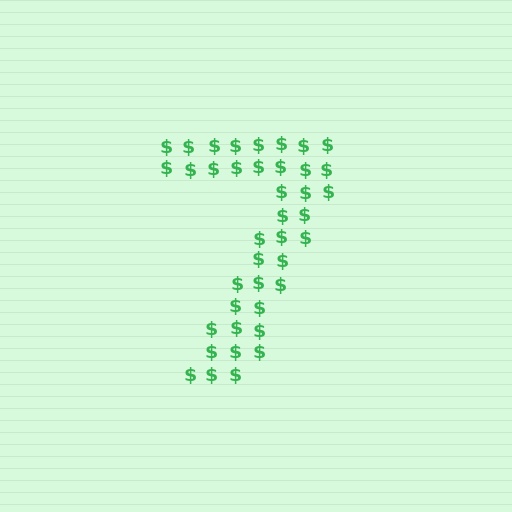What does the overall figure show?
The overall figure shows the digit 7.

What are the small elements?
The small elements are dollar signs.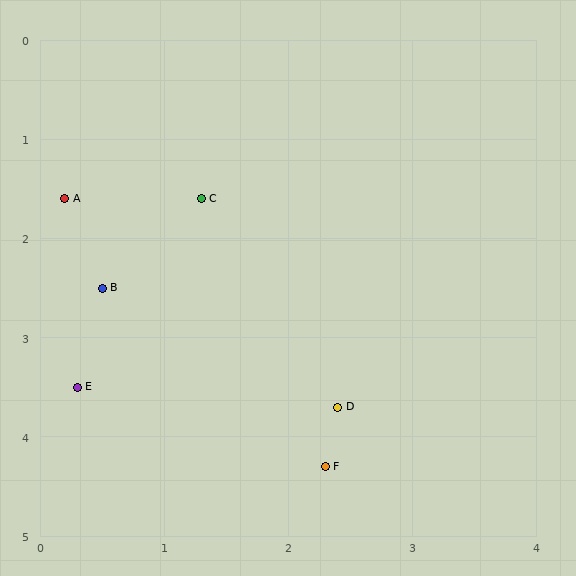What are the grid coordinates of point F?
Point F is at approximately (2.3, 4.3).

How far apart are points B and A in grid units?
Points B and A are about 0.9 grid units apart.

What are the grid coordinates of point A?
Point A is at approximately (0.2, 1.6).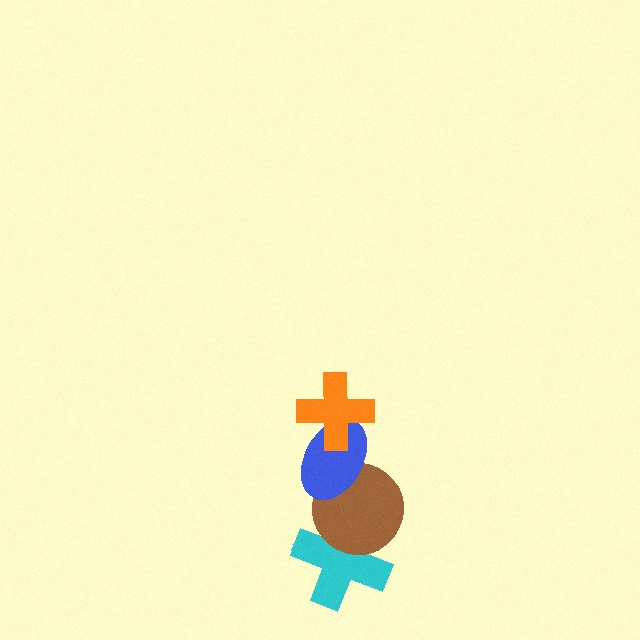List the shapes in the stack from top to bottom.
From top to bottom: the orange cross, the blue ellipse, the brown circle, the cyan cross.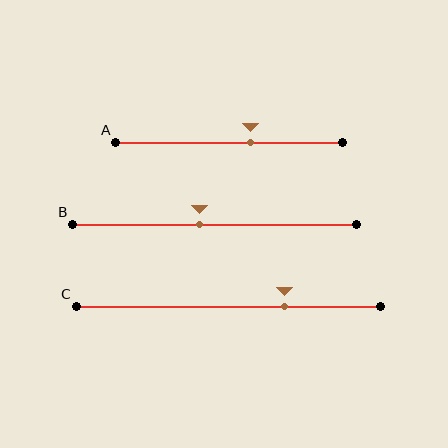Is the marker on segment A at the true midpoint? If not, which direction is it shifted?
No, the marker on segment A is shifted to the right by about 10% of the segment length.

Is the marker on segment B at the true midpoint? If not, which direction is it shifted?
No, the marker on segment B is shifted to the left by about 5% of the segment length.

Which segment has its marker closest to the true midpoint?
Segment B has its marker closest to the true midpoint.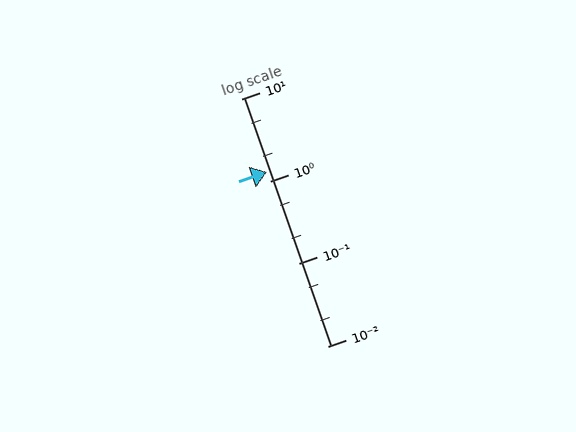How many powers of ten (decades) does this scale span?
The scale spans 3 decades, from 0.01 to 10.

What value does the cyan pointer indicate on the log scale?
The pointer indicates approximately 1.3.